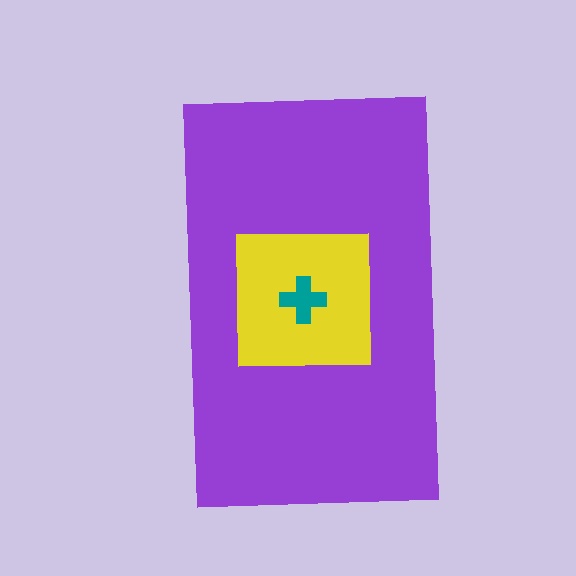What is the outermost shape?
The purple rectangle.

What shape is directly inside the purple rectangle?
The yellow square.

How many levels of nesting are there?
3.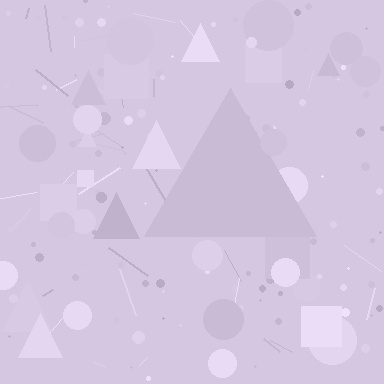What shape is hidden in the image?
A triangle is hidden in the image.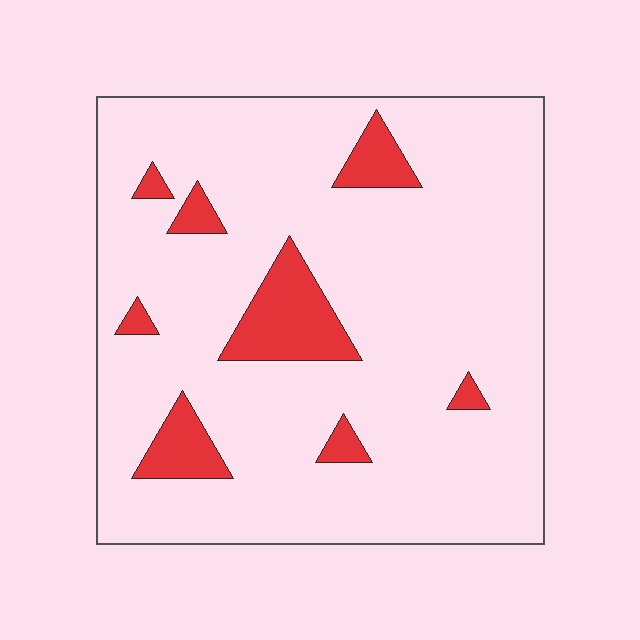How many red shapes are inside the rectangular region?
8.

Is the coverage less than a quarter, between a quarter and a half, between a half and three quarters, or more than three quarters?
Less than a quarter.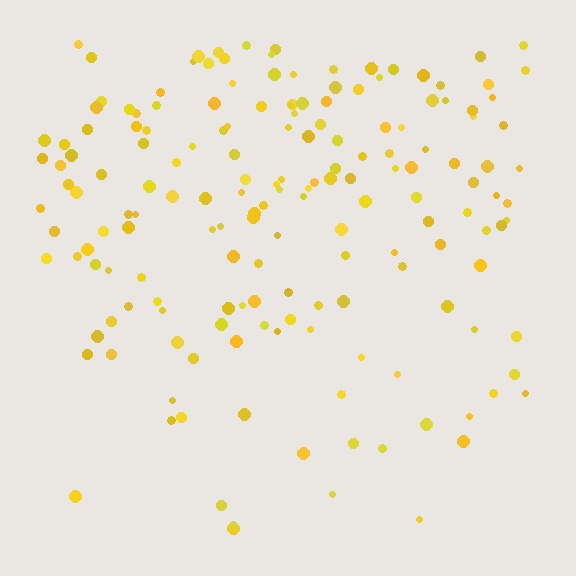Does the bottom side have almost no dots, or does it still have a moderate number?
Still a moderate number, just noticeably fewer than the top.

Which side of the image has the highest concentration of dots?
The top.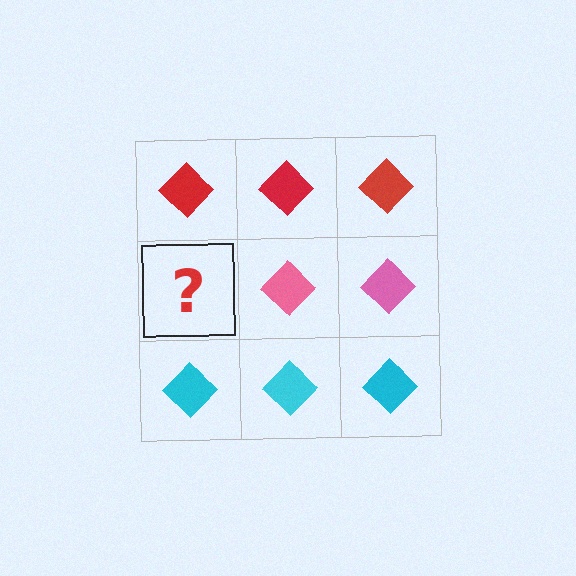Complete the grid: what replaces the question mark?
The question mark should be replaced with a pink diamond.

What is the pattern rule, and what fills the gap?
The rule is that each row has a consistent color. The gap should be filled with a pink diamond.